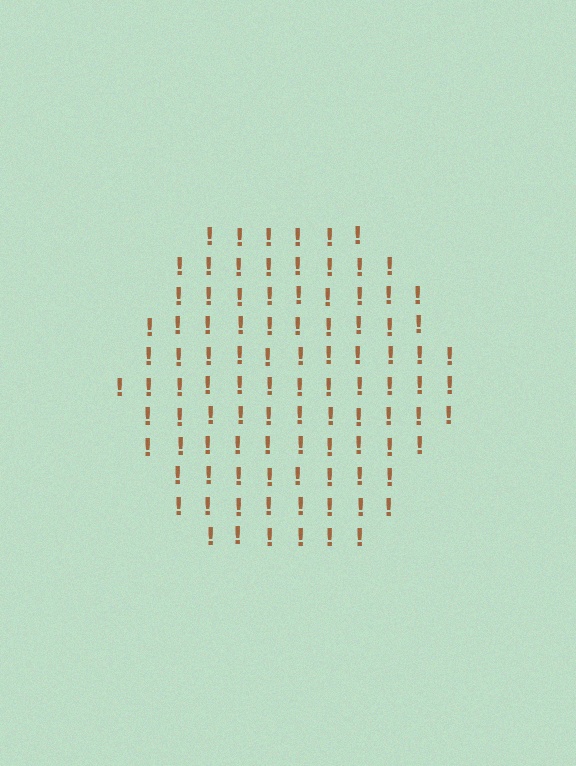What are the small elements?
The small elements are exclamation marks.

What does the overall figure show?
The overall figure shows a hexagon.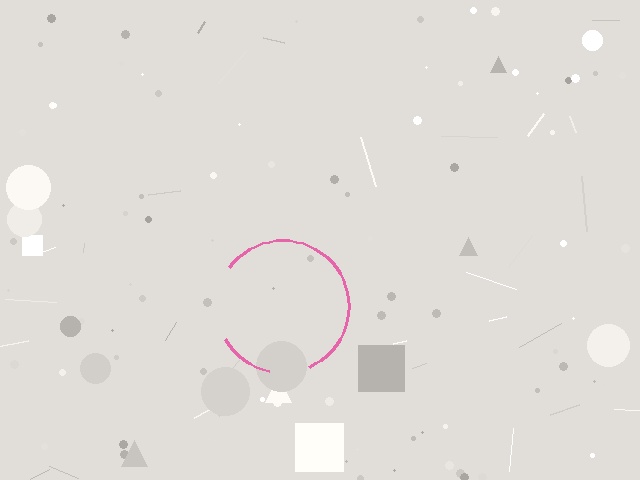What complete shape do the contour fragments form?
The contour fragments form a circle.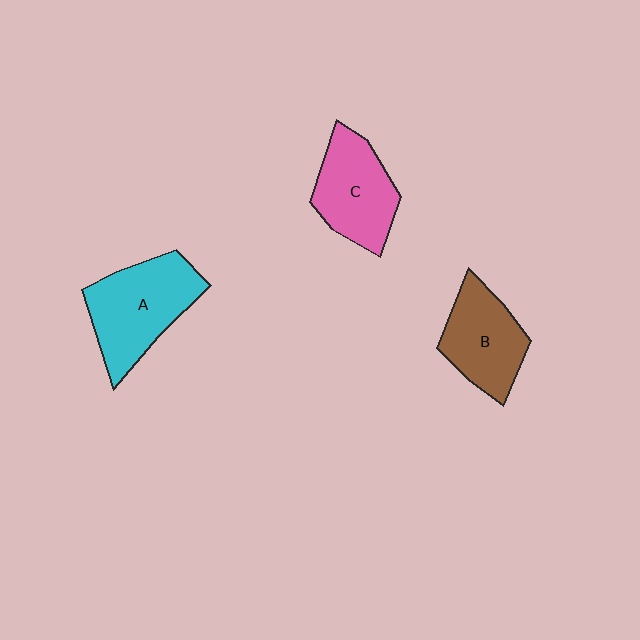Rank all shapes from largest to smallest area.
From largest to smallest: A (cyan), C (pink), B (brown).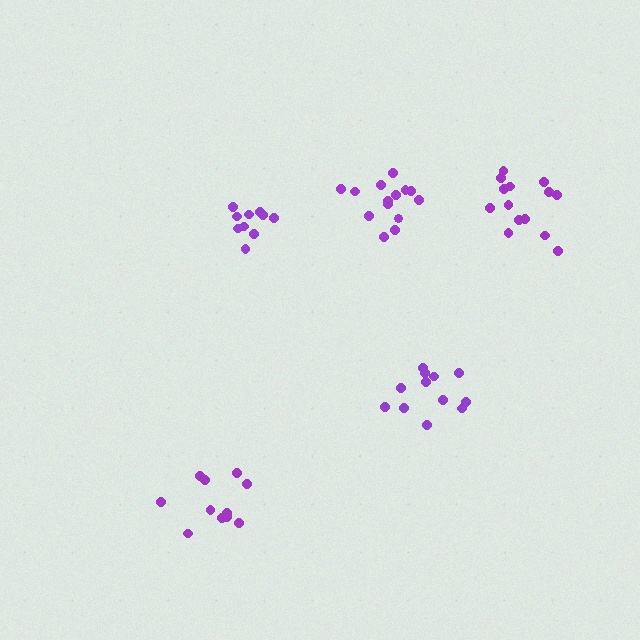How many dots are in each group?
Group 1: 14 dots, Group 2: 10 dots, Group 3: 11 dots, Group 4: 12 dots, Group 5: 14 dots (61 total).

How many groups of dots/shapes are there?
There are 5 groups.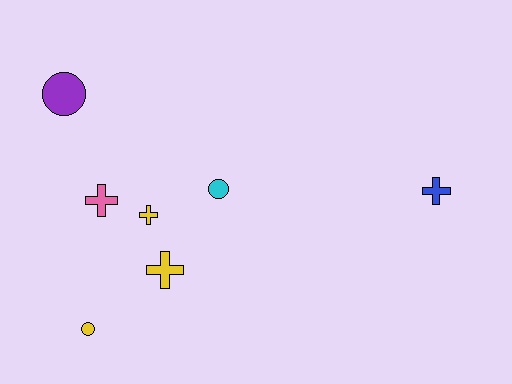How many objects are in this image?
There are 7 objects.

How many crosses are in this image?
There are 4 crosses.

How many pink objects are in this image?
There is 1 pink object.